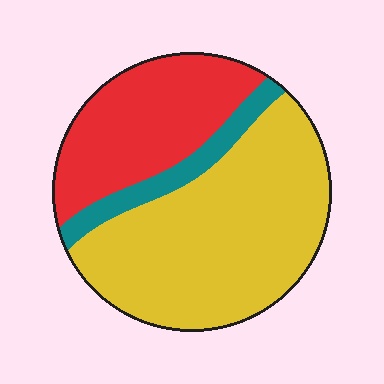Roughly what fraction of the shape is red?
Red covers about 30% of the shape.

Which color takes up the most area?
Yellow, at roughly 60%.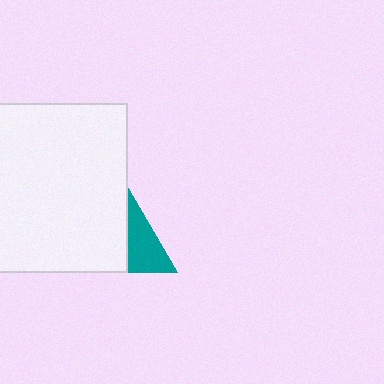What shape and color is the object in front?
The object in front is a white square.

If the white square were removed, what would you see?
You would see the complete teal triangle.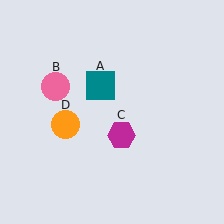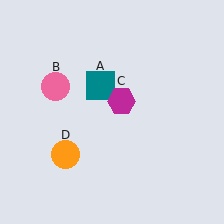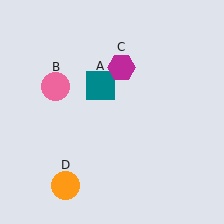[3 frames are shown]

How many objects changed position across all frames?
2 objects changed position: magenta hexagon (object C), orange circle (object D).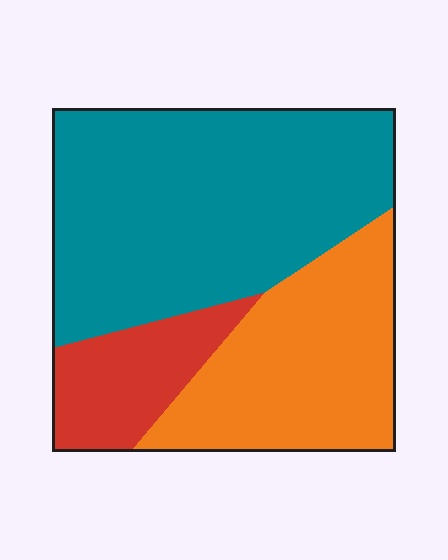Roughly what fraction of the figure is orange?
Orange takes up about one third (1/3) of the figure.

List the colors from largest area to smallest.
From largest to smallest: teal, orange, red.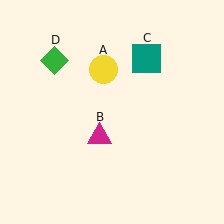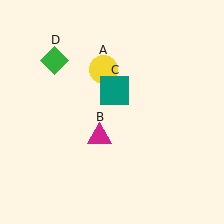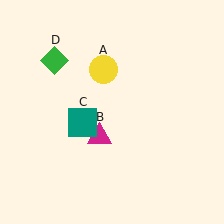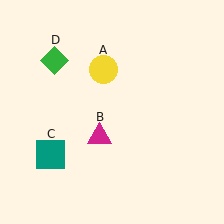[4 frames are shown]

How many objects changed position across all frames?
1 object changed position: teal square (object C).